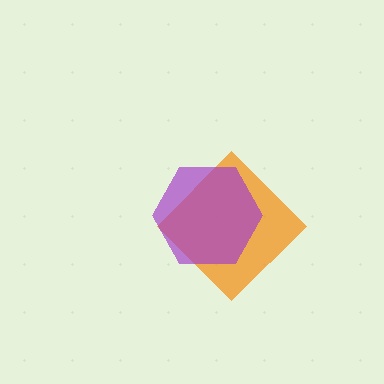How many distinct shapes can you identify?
There are 2 distinct shapes: an orange diamond, a purple hexagon.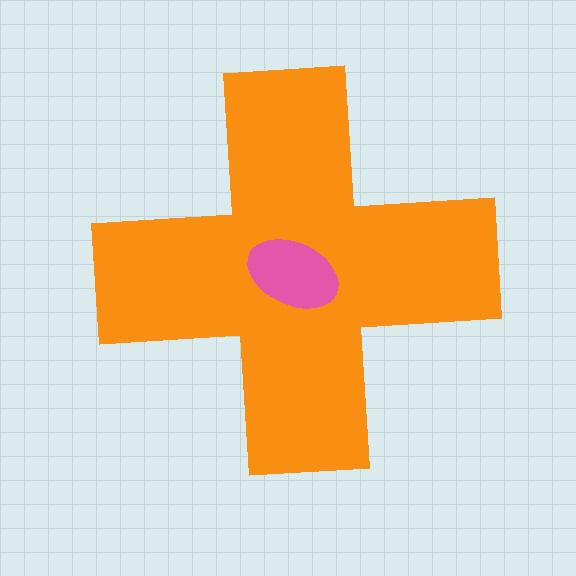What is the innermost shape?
The pink ellipse.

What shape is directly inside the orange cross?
The pink ellipse.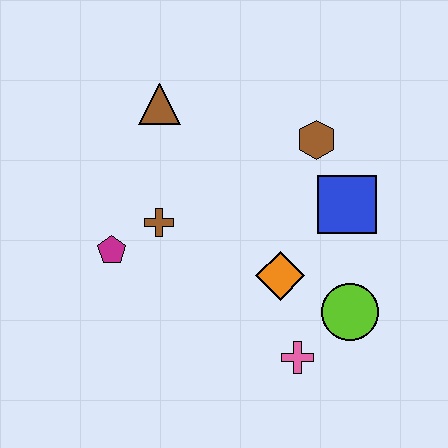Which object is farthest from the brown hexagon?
The magenta pentagon is farthest from the brown hexagon.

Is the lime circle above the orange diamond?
No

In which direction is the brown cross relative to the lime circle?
The brown cross is to the left of the lime circle.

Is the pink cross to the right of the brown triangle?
Yes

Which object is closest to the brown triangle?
The brown cross is closest to the brown triangle.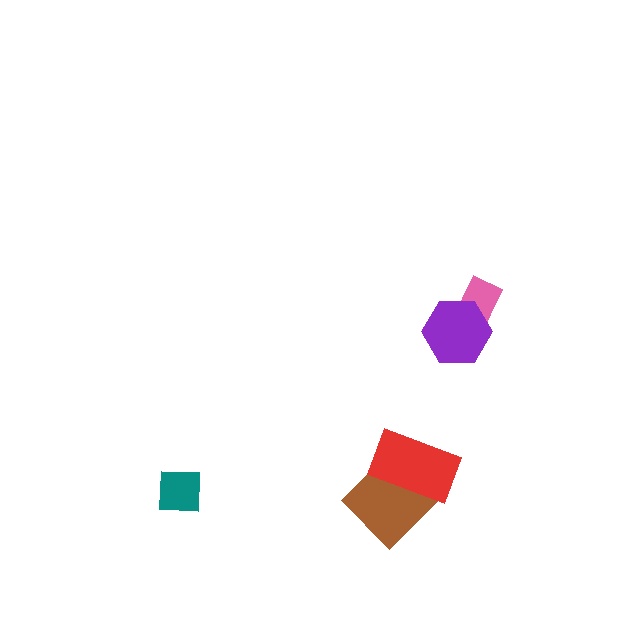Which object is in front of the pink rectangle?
The purple hexagon is in front of the pink rectangle.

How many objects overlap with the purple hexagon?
1 object overlaps with the purple hexagon.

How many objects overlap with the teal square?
0 objects overlap with the teal square.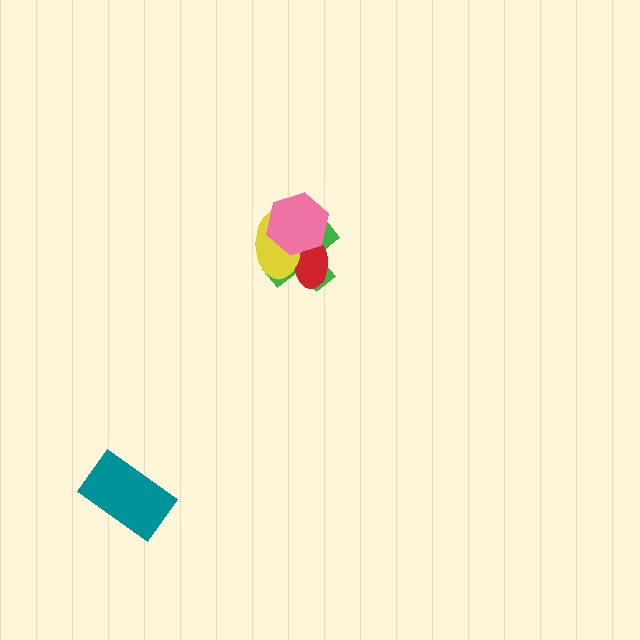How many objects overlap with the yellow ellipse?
3 objects overlap with the yellow ellipse.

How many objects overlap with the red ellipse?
3 objects overlap with the red ellipse.